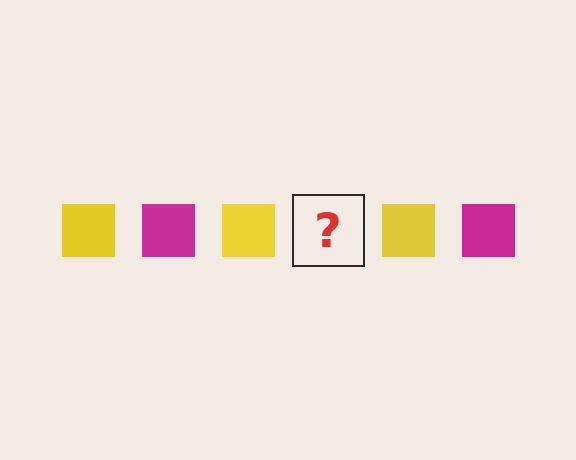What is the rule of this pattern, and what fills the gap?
The rule is that the pattern cycles through yellow, magenta squares. The gap should be filled with a magenta square.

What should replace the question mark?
The question mark should be replaced with a magenta square.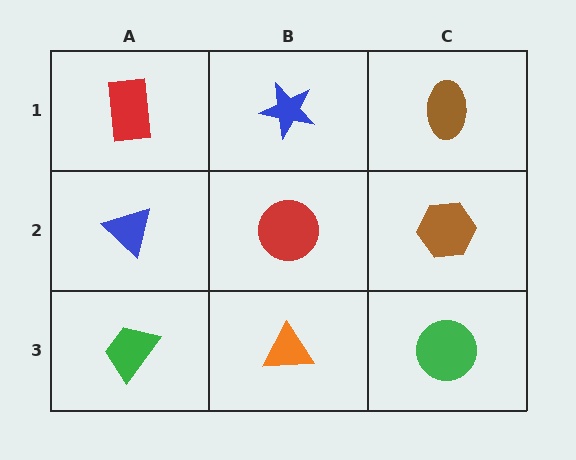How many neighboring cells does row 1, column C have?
2.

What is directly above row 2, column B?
A blue star.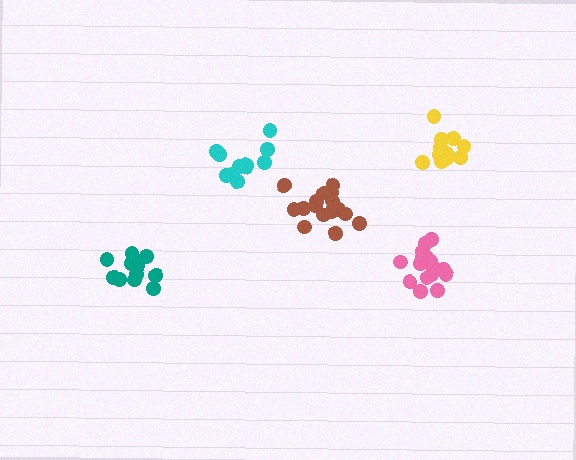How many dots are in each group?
Group 1: 11 dots, Group 2: 11 dots, Group 3: 16 dots, Group 4: 12 dots, Group 5: 16 dots (66 total).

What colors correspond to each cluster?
The clusters are colored: yellow, cyan, pink, teal, brown.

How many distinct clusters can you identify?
There are 5 distinct clusters.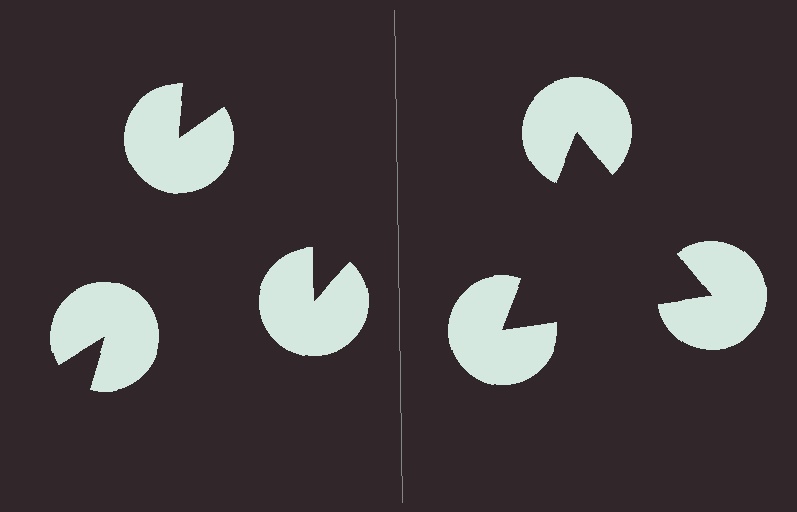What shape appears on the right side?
An illusory triangle.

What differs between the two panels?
The pac-man discs are positioned identically on both sides; only the wedge orientations differ. On the right they align to a triangle; on the left they are misaligned.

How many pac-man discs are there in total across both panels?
6 — 3 on each side.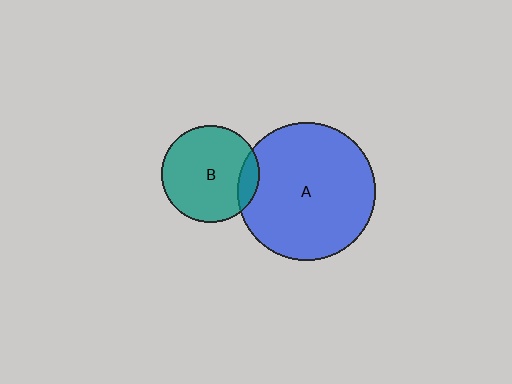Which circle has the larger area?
Circle A (blue).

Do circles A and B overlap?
Yes.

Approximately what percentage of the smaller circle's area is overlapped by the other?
Approximately 10%.